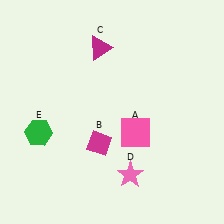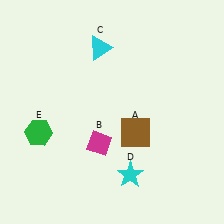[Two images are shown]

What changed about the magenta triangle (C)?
In Image 1, C is magenta. In Image 2, it changed to cyan.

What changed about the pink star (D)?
In Image 1, D is pink. In Image 2, it changed to cyan.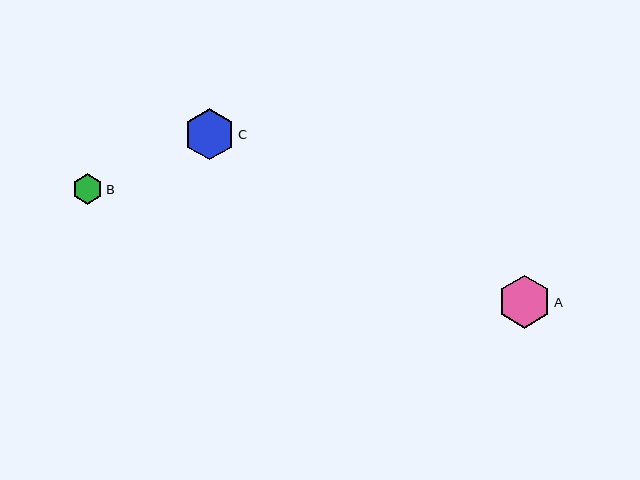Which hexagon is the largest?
Hexagon A is the largest with a size of approximately 52 pixels.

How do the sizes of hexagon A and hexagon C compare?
Hexagon A and hexagon C are approximately the same size.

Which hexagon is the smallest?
Hexagon B is the smallest with a size of approximately 31 pixels.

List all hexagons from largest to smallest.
From largest to smallest: A, C, B.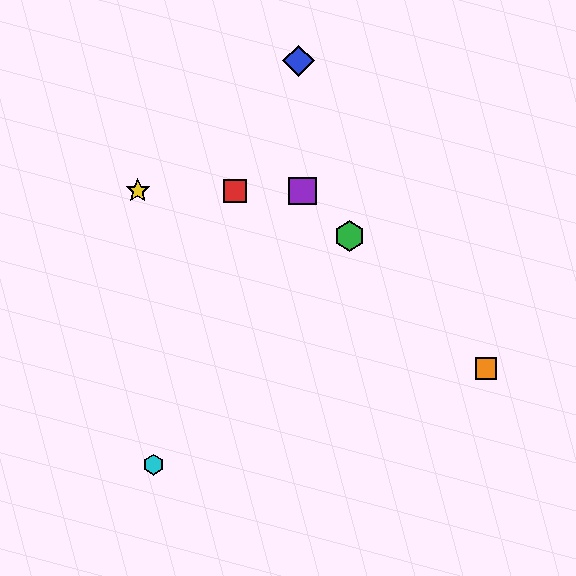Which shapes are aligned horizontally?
The red square, the yellow star, the purple square are aligned horizontally.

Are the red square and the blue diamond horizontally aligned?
No, the red square is at y≈191 and the blue diamond is at y≈61.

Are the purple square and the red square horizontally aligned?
Yes, both are at y≈191.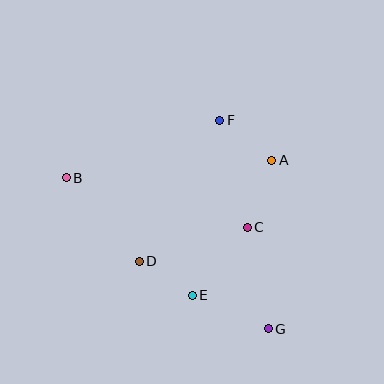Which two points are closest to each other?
Points D and E are closest to each other.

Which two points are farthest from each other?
Points B and G are farthest from each other.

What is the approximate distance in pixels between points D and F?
The distance between D and F is approximately 162 pixels.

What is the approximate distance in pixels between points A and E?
The distance between A and E is approximately 157 pixels.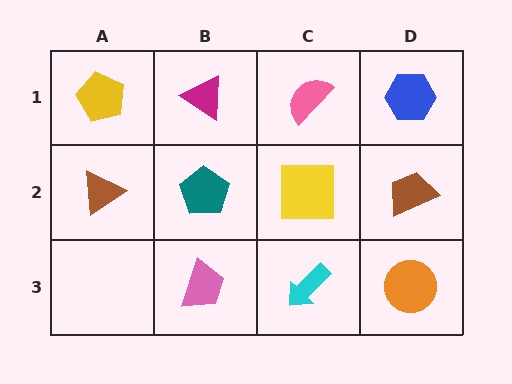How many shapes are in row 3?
3 shapes.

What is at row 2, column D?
A brown trapezoid.